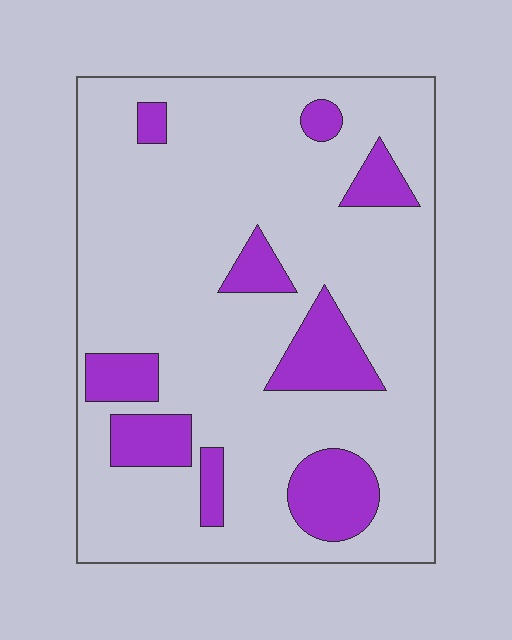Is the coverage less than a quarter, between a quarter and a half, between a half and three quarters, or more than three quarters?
Less than a quarter.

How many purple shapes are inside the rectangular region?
9.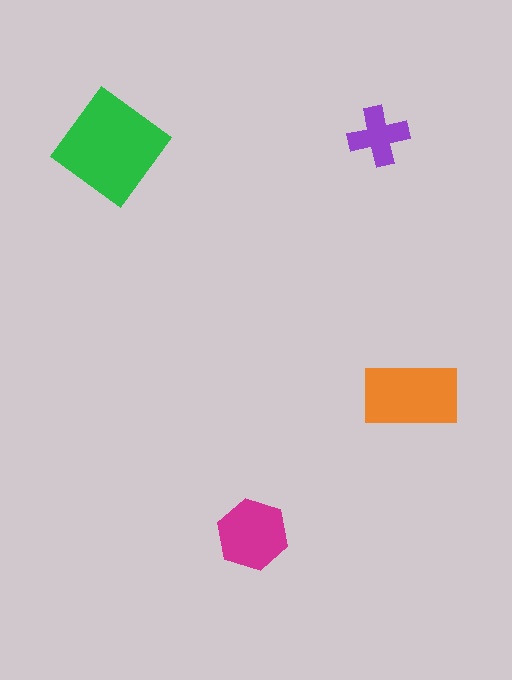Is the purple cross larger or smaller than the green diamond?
Smaller.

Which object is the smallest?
The purple cross.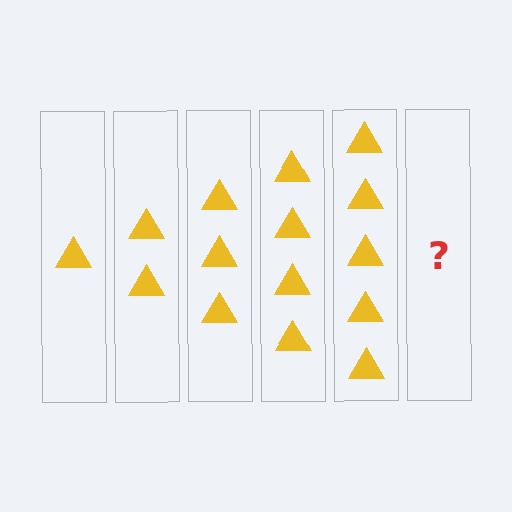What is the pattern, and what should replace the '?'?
The pattern is that each step adds one more triangle. The '?' should be 6 triangles.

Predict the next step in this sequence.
The next step is 6 triangles.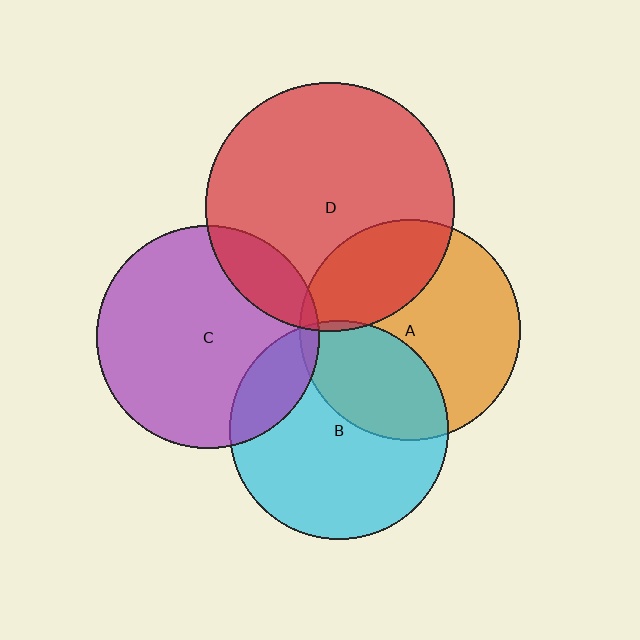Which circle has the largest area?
Circle D (red).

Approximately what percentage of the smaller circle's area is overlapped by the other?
Approximately 5%.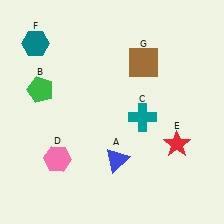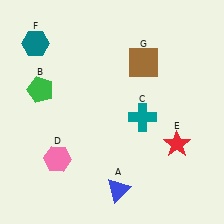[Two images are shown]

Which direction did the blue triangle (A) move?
The blue triangle (A) moved down.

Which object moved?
The blue triangle (A) moved down.